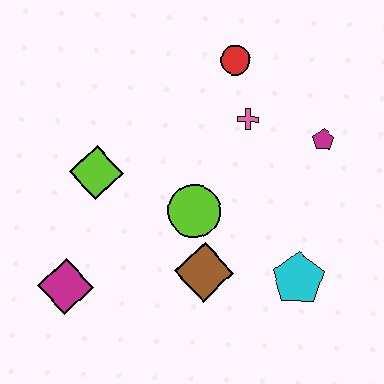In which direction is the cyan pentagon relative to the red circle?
The cyan pentagon is below the red circle.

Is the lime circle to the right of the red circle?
No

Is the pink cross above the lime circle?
Yes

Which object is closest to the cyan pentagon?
The brown diamond is closest to the cyan pentagon.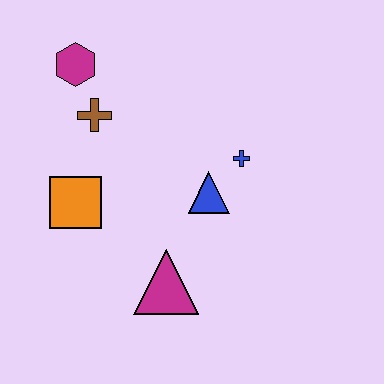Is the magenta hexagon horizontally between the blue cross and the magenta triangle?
No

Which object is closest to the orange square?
The brown cross is closest to the orange square.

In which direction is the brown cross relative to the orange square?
The brown cross is above the orange square.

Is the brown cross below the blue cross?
No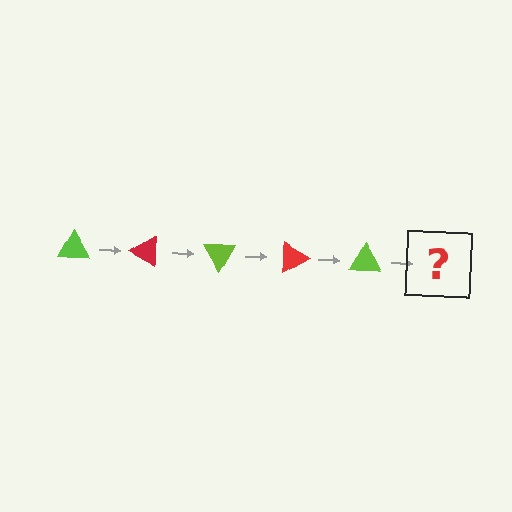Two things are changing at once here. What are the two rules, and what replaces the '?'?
The two rules are that it rotates 30 degrees each step and the color cycles through lime and red. The '?' should be a red triangle, rotated 150 degrees from the start.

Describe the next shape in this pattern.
It should be a red triangle, rotated 150 degrees from the start.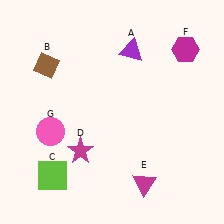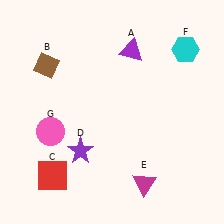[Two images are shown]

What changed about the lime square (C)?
In Image 1, C is lime. In Image 2, it changed to red.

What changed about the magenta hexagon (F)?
In Image 1, F is magenta. In Image 2, it changed to cyan.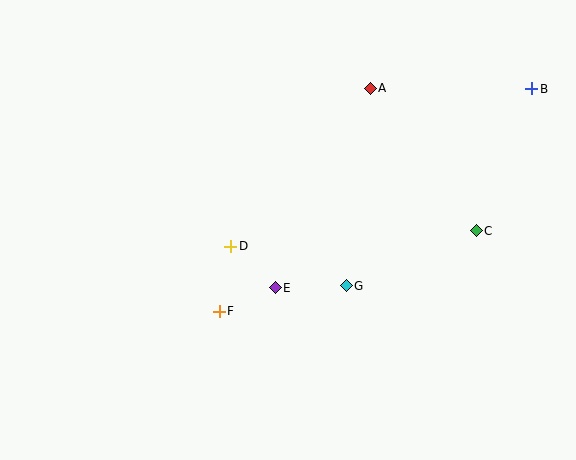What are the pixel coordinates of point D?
Point D is at (231, 246).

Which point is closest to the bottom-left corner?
Point F is closest to the bottom-left corner.